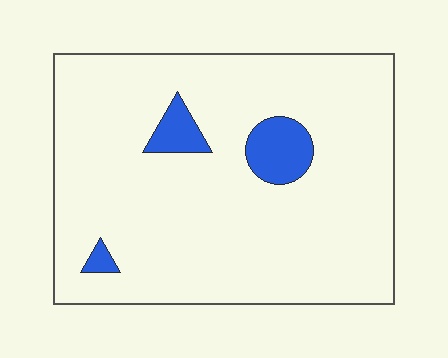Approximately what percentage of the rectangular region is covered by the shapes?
Approximately 10%.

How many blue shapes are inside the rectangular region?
3.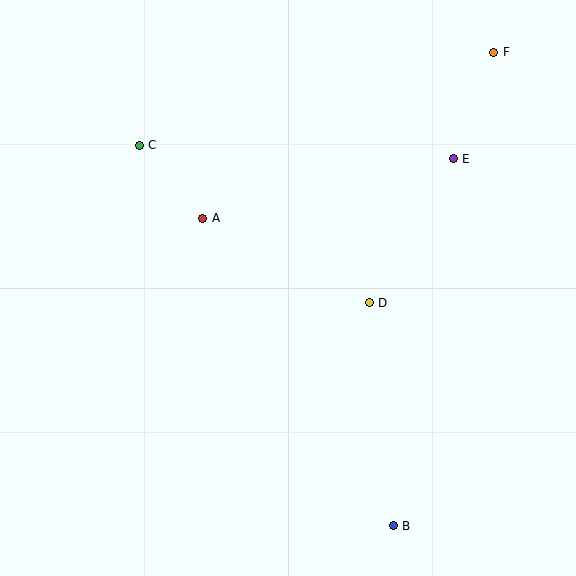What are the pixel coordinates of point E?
Point E is at (453, 159).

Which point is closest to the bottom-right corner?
Point B is closest to the bottom-right corner.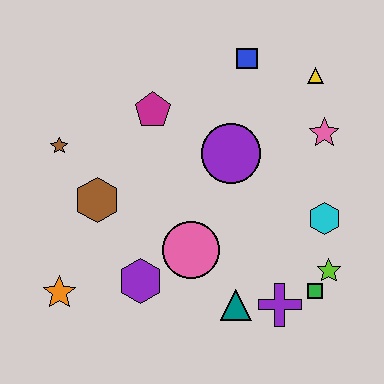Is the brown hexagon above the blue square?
No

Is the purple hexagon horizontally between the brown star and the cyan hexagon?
Yes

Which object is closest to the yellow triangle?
The pink star is closest to the yellow triangle.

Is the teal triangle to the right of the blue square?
No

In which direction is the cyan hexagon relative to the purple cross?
The cyan hexagon is above the purple cross.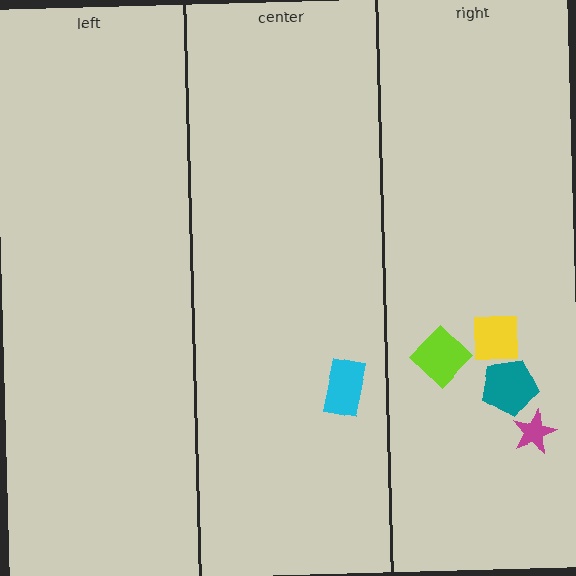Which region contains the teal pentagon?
The right region.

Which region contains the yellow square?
The right region.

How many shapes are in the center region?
1.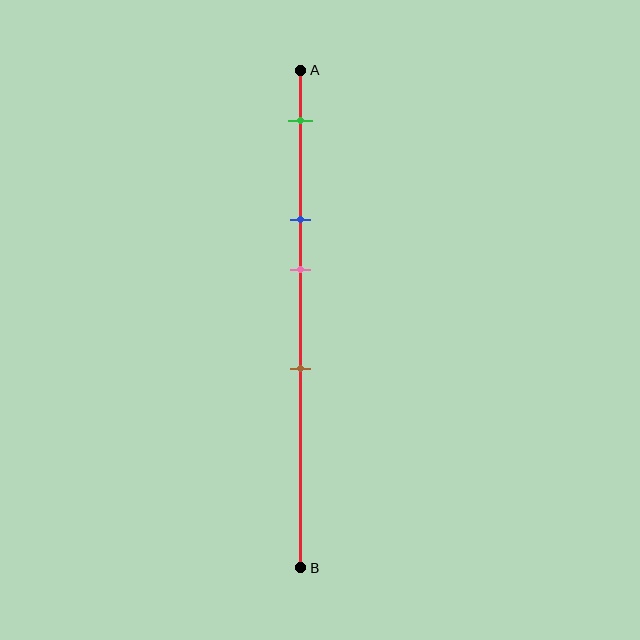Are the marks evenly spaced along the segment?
No, the marks are not evenly spaced.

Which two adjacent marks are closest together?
The blue and pink marks are the closest adjacent pair.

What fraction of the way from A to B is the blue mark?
The blue mark is approximately 30% (0.3) of the way from A to B.